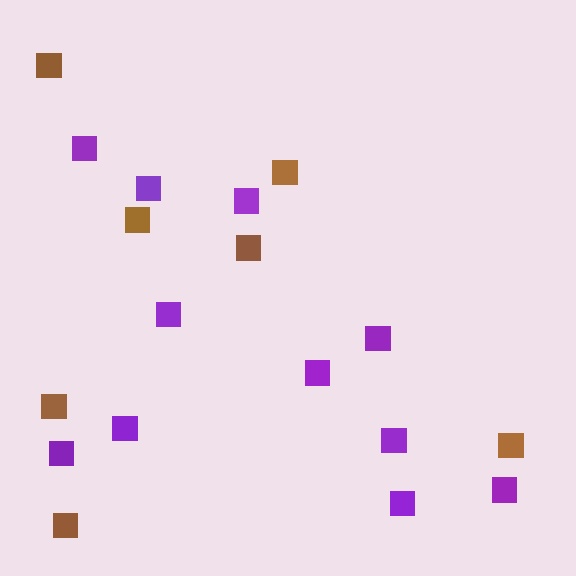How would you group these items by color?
There are 2 groups: one group of brown squares (7) and one group of purple squares (11).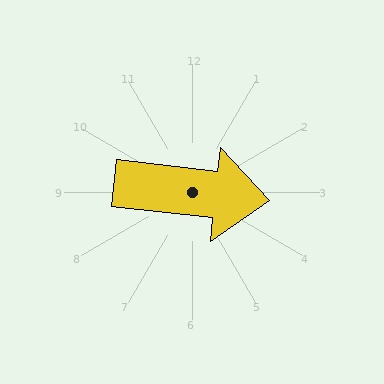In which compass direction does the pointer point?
East.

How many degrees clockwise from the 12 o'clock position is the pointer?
Approximately 96 degrees.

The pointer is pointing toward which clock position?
Roughly 3 o'clock.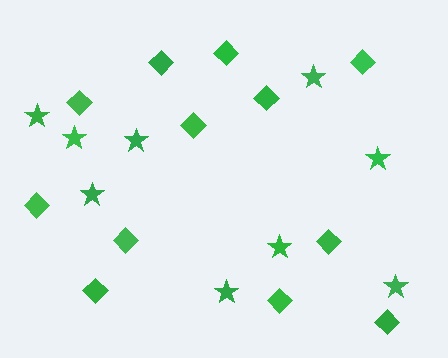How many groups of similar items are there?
There are 2 groups: one group of stars (9) and one group of diamonds (12).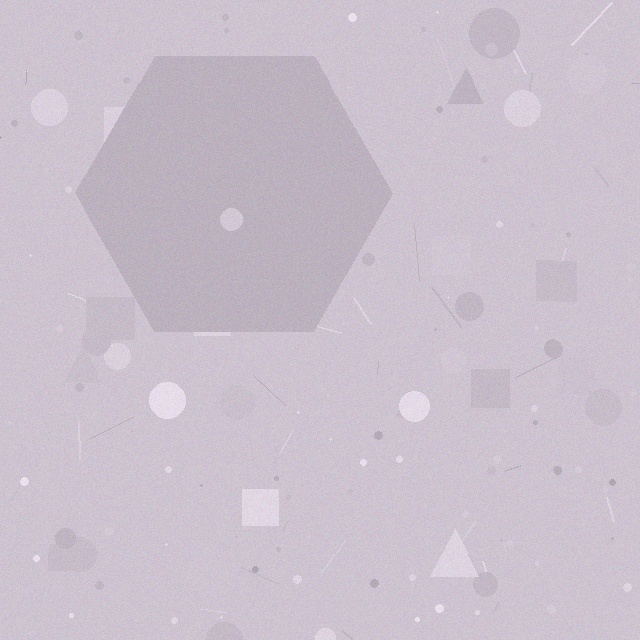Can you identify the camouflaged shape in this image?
The camouflaged shape is a hexagon.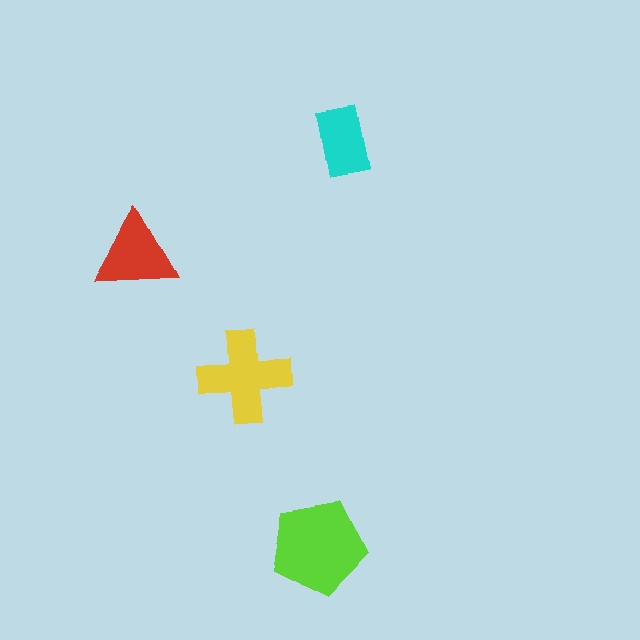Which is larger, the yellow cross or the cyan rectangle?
The yellow cross.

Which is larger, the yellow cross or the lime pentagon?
The lime pentagon.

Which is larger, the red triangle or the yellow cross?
The yellow cross.